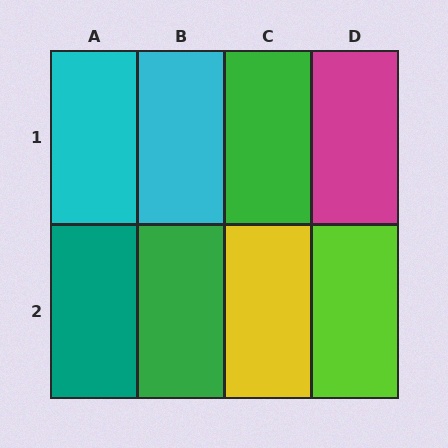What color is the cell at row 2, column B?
Green.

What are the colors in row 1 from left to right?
Cyan, cyan, green, magenta.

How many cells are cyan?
2 cells are cyan.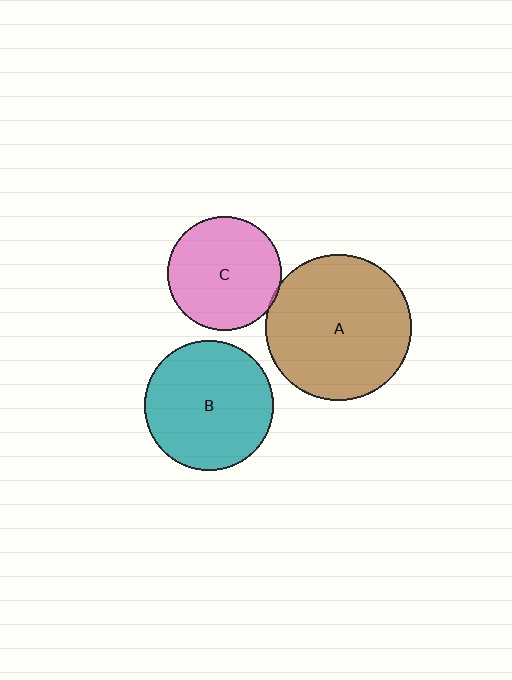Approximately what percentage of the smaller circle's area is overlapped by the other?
Approximately 5%.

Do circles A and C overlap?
Yes.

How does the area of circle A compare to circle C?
Approximately 1.6 times.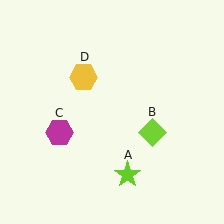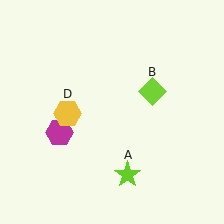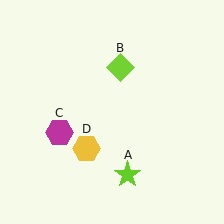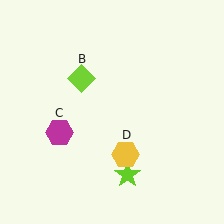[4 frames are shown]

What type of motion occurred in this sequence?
The lime diamond (object B), yellow hexagon (object D) rotated counterclockwise around the center of the scene.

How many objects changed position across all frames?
2 objects changed position: lime diamond (object B), yellow hexagon (object D).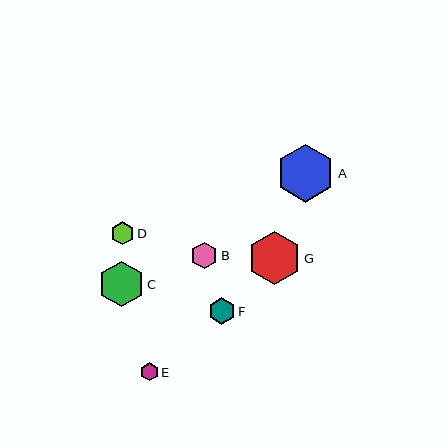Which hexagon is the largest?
Hexagon A is the largest with a size of approximately 58 pixels.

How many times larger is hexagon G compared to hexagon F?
Hexagon G is approximately 2.0 times the size of hexagon F.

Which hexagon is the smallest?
Hexagon E is the smallest with a size of approximately 18 pixels.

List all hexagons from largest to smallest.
From largest to smallest: A, G, C, B, F, D, E.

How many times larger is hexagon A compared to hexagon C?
Hexagon A is approximately 1.3 times the size of hexagon C.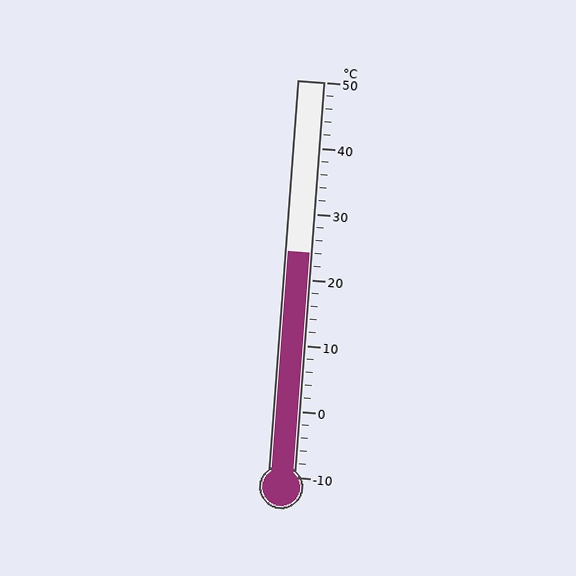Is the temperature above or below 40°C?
The temperature is below 40°C.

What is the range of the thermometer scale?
The thermometer scale ranges from -10°C to 50°C.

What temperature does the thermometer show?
The thermometer shows approximately 24°C.